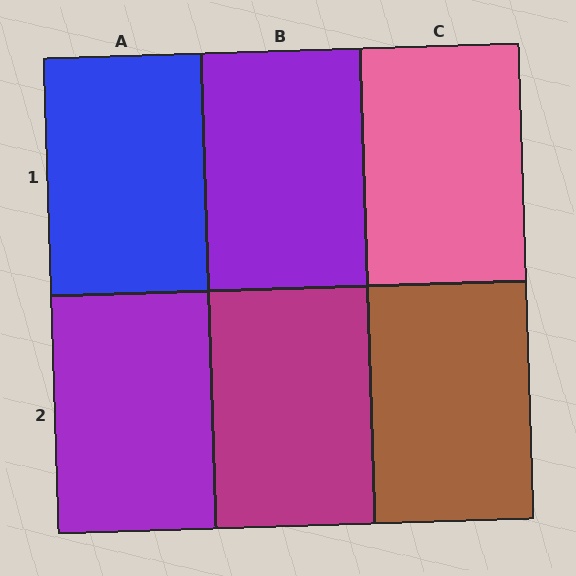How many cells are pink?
1 cell is pink.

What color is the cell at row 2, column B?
Magenta.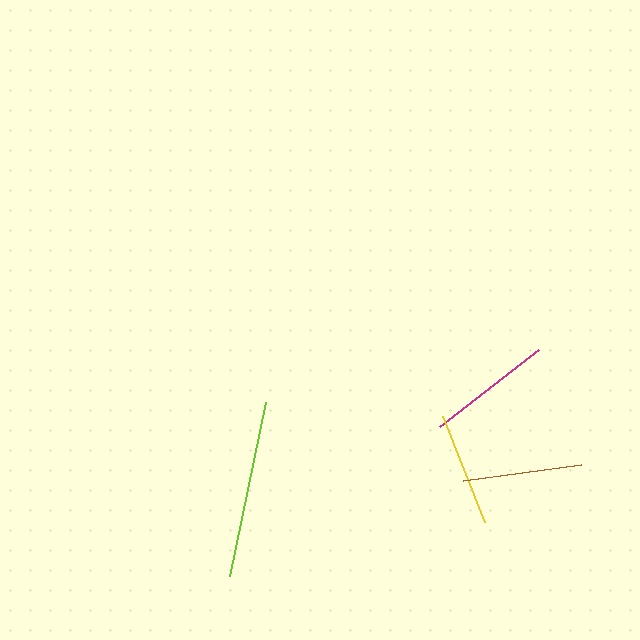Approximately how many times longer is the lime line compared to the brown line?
The lime line is approximately 1.5 times the length of the brown line.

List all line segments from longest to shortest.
From longest to shortest: lime, magenta, brown, yellow.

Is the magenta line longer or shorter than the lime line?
The lime line is longer than the magenta line.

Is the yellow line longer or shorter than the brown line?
The brown line is longer than the yellow line.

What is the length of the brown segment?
The brown segment is approximately 119 pixels long.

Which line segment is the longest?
The lime line is the longest at approximately 178 pixels.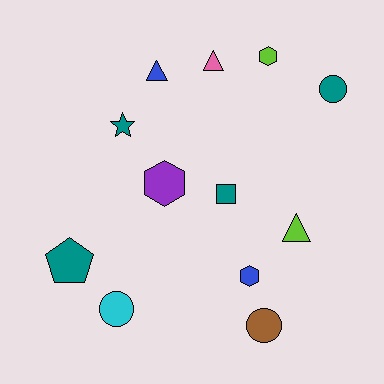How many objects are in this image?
There are 12 objects.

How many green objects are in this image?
There are no green objects.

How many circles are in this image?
There are 3 circles.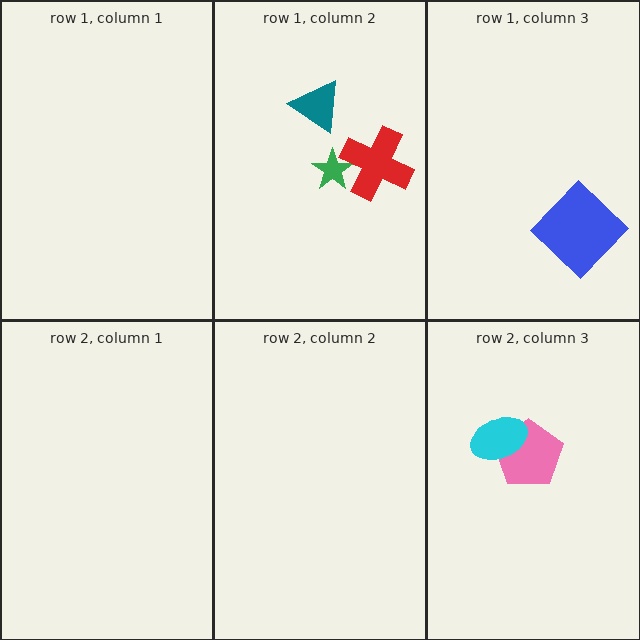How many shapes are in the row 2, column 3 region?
2.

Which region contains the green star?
The row 1, column 2 region.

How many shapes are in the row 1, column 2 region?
3.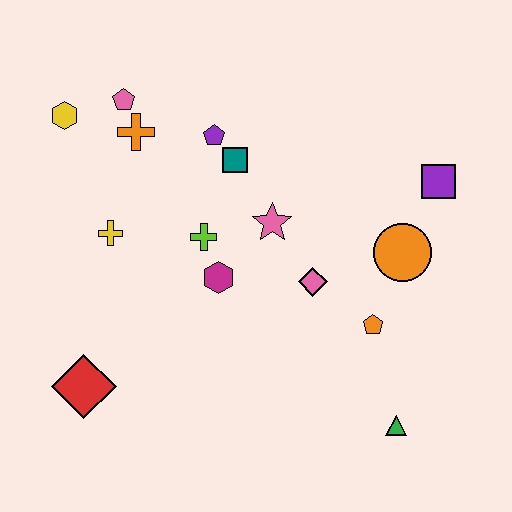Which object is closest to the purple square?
The orange circle is closest to the purple square.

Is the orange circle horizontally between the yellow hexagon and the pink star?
No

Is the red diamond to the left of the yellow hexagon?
No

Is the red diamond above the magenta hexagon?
No